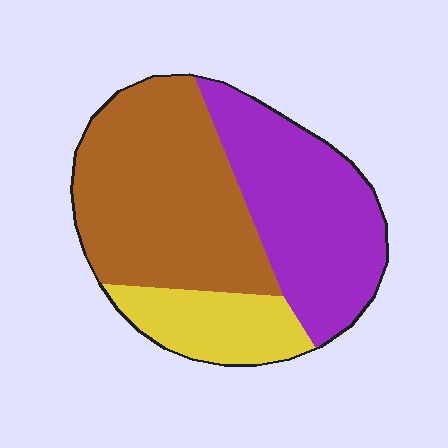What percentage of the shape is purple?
Purple takes up between a quarter and a half of the shape.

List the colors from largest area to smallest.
From largest to smallest: brown, purple, yellow.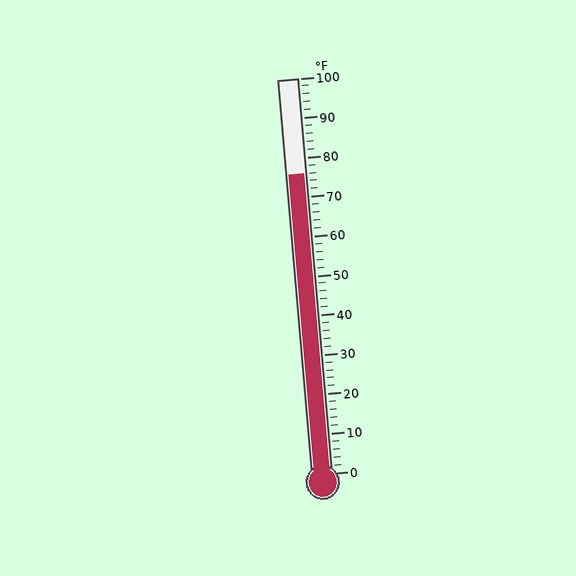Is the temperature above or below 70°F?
The temperature is above 70°F.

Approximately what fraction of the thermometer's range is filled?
The thermometer is filled to approximately 75% of its range.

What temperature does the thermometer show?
The thermometer shows approximately 76°F.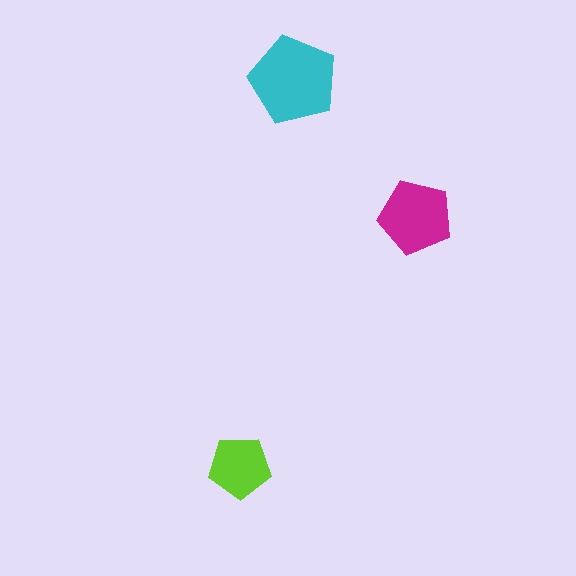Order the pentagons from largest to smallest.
the cyan one, the magenta one, the lime one.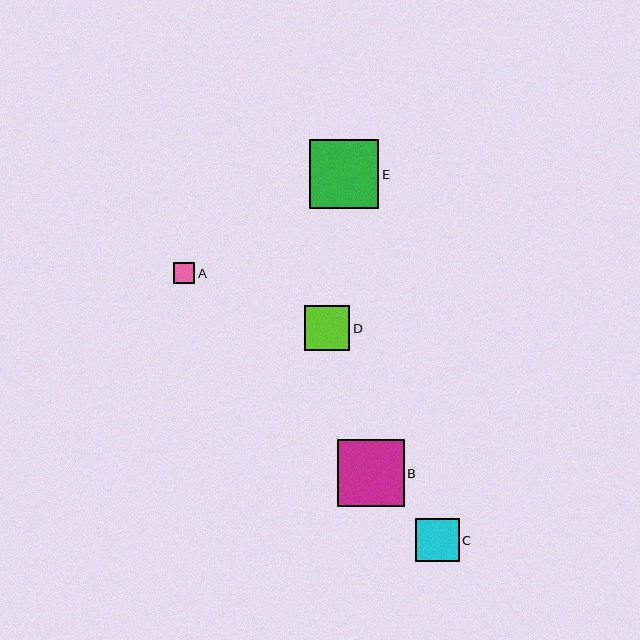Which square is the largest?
Square E is the largest with a size of approximately 69 pixels.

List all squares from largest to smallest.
From largest to smallest: E, B, D, C, A.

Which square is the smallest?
Square A is the smallest with a size of approximately 21 pixels.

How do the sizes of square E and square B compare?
Square E and square B are approximately the same size.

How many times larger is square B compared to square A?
Square B is approximately 3.2 times the size of square A.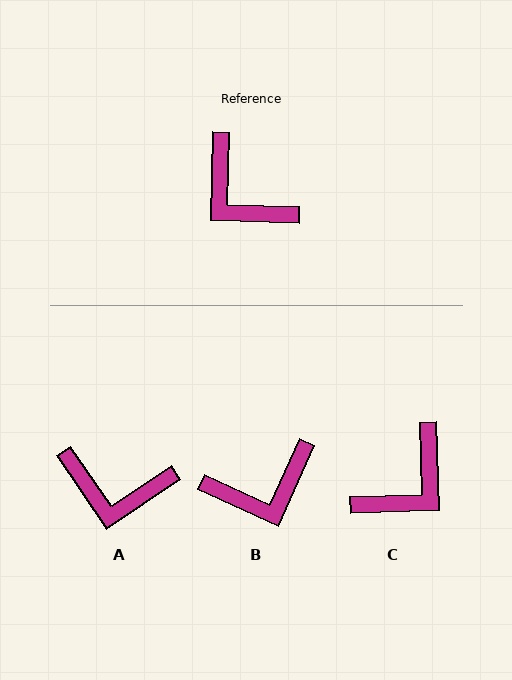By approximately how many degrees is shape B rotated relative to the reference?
Approximately 68 degrees counter-clockwise.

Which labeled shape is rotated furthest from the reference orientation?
C, about 94 degrees away.